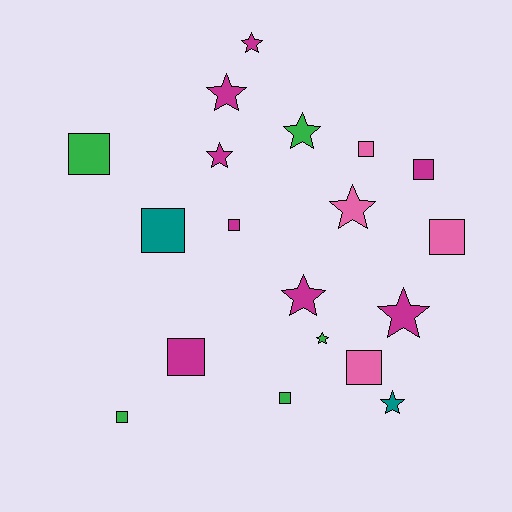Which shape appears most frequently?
Square, with 10 objects.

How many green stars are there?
There are 2 green stars.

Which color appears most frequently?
Magenta, with 8 objects.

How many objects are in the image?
There are 19 objects.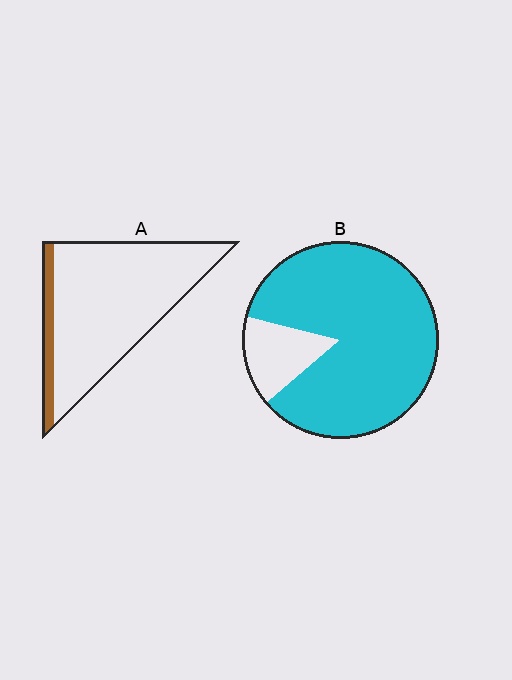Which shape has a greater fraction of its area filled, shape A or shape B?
Shape B.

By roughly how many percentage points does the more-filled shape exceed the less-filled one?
By roughly 75 percentage points (B over A).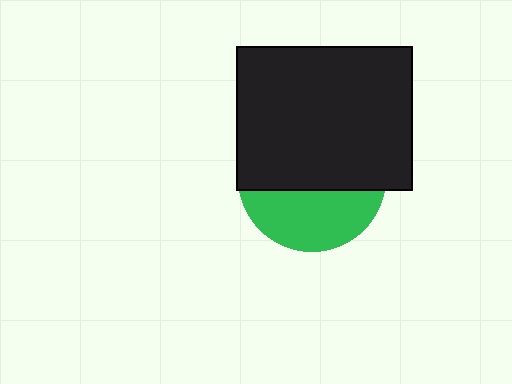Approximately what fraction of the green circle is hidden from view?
Roughly 62% of the green circle is hidden behind the black rectangle.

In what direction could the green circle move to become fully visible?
The green circle could move down. That would shift it out from behind the black rectangle entirely.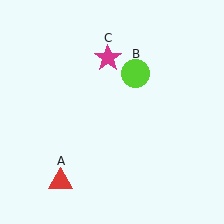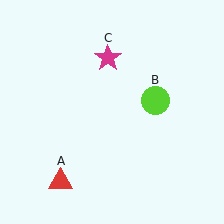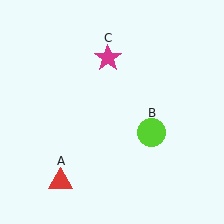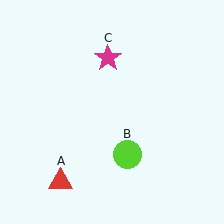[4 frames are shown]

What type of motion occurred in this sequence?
The lime circle (object B) rotated clockwise around the center of the scene.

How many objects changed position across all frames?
1 object changed position: lime circle (object B).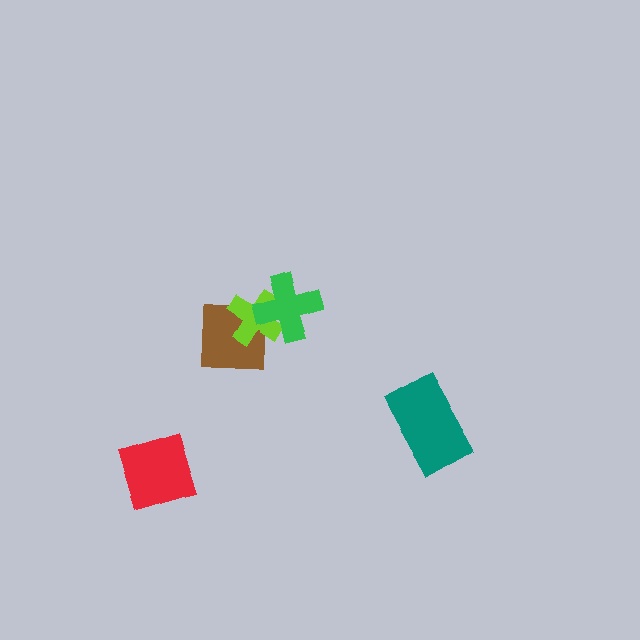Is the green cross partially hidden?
No, no other shape covers it.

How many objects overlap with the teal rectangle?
0 objects overlap with the teal rectangle.